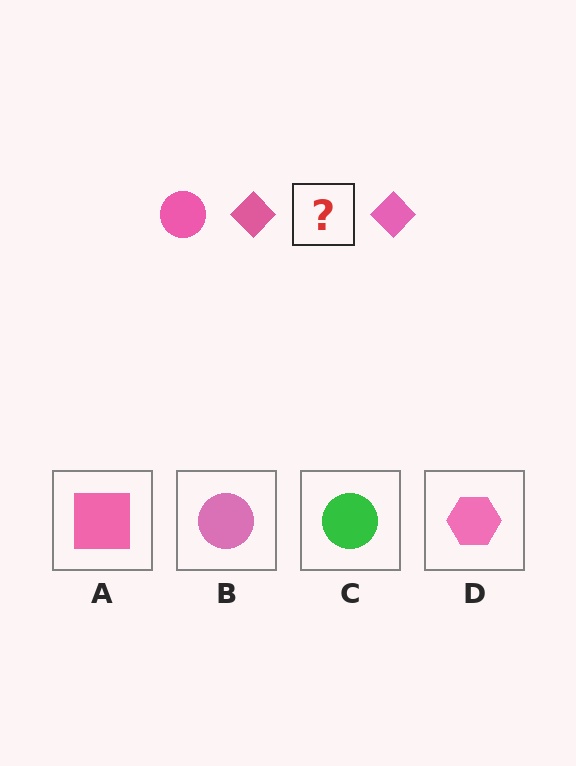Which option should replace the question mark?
Option B.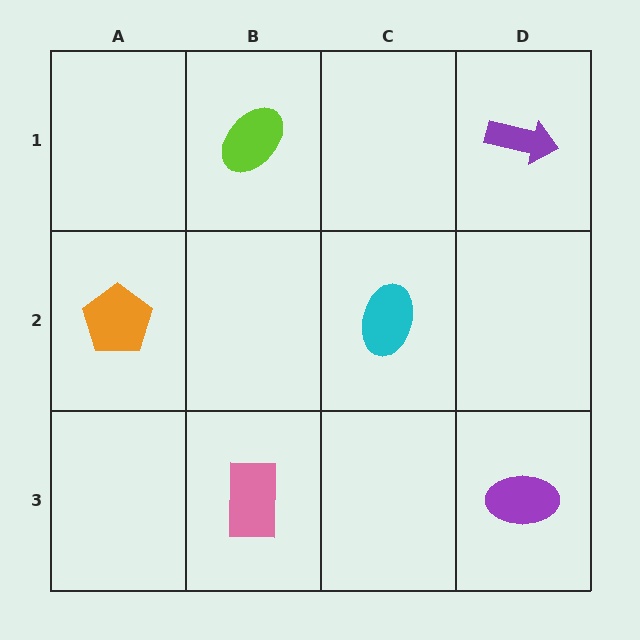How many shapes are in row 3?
2 shapes.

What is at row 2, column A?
An orange pentagon.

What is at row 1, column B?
A lime ellipse.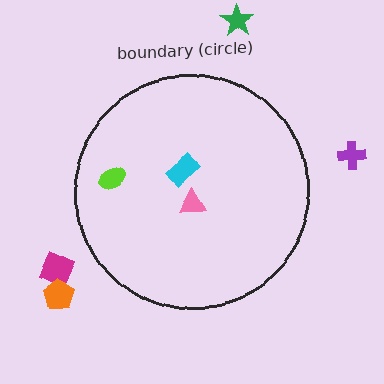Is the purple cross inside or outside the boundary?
Outside.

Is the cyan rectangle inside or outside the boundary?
Inside.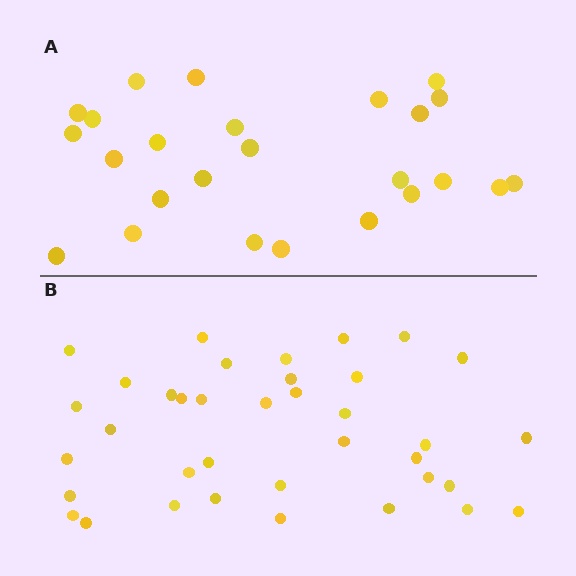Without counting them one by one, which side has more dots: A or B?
Region B (the bottom region) has more dots.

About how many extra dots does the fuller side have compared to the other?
Region B has roughly 12 or so more dots than region A.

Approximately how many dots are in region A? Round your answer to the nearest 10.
About 20 dots. (The exact count is 25, which rounds to 20.)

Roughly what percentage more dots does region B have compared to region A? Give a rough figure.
About 50% more.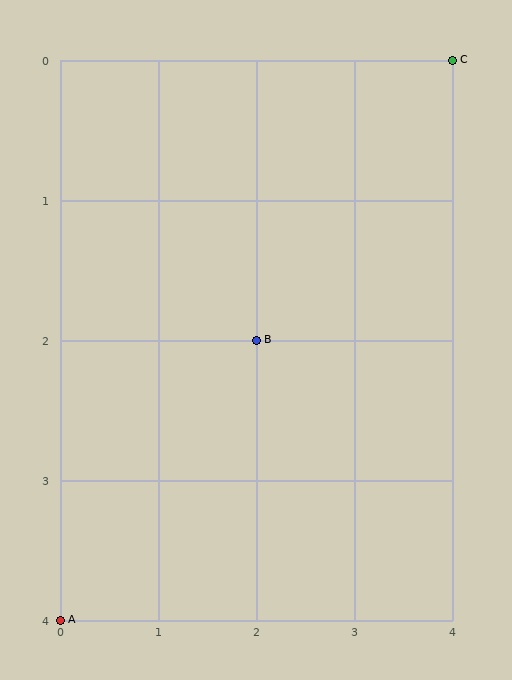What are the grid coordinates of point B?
Point B is at grid coordinates (2, 2).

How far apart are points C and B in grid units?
Points C and B are 2 columns and 2 rows apart (about 2.8 grid units diagonally).